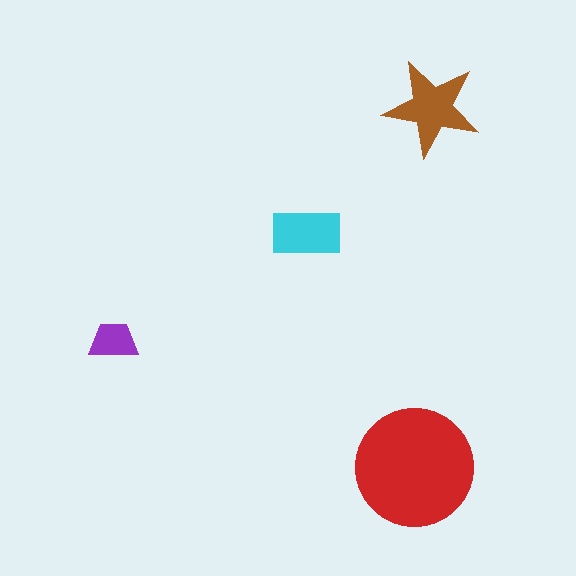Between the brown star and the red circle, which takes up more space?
The red circle.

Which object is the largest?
The red circle.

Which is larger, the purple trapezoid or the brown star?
The brown star.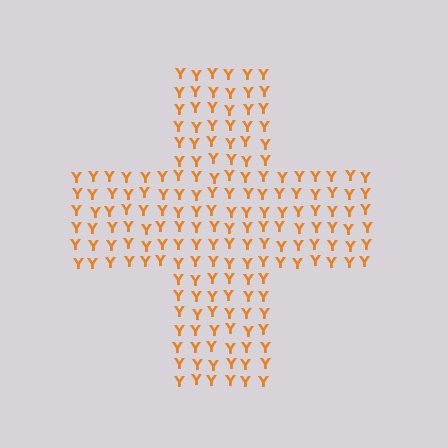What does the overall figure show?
The overall figure shows a cross.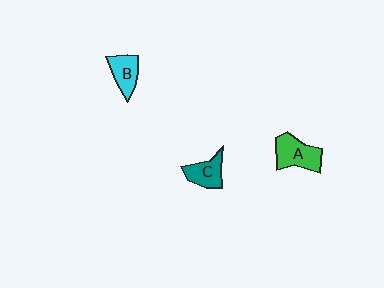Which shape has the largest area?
Shape A (green).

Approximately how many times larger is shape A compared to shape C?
Approximately 1.3 times.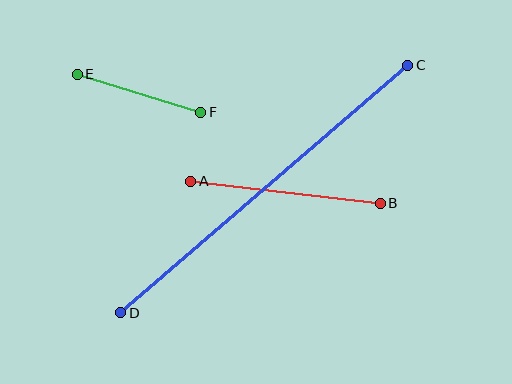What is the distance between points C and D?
The distance is approximately 379 pixels.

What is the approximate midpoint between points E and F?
The midpoint is at approximately (139, 93) pixels.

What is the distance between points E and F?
The distance is approximately 130 pixels.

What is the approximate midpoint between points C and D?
The midpoint is at approximately (264, 189) pixels.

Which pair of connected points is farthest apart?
Points C and D are farthest apart.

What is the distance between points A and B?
The distance is approximately 190 pixels.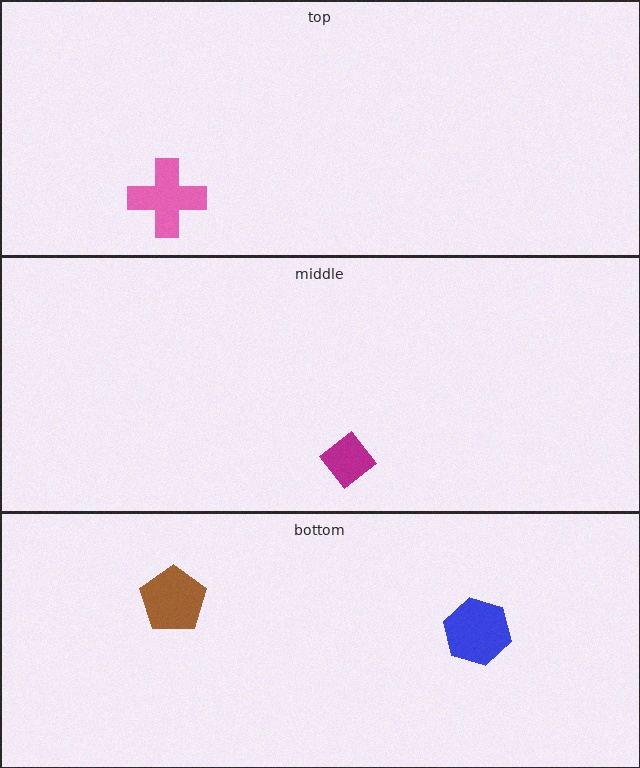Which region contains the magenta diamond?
The middle region.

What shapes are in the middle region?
The magenta diamond.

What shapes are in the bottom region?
The blue hexagon, the brown pentagon.